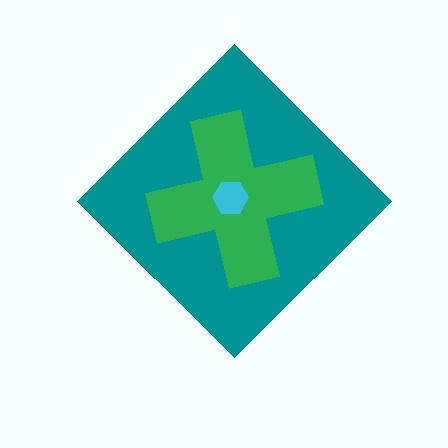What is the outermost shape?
The teal diamond.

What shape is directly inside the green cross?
The cyan hexagon.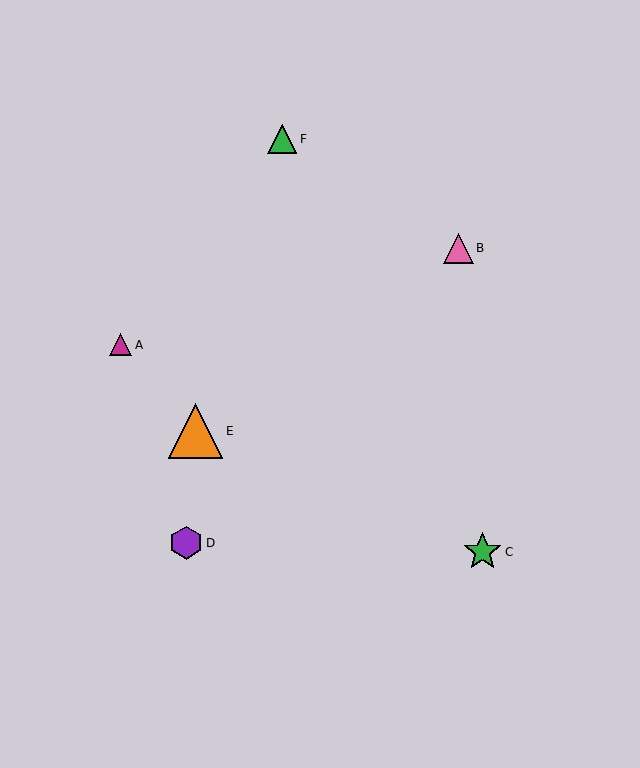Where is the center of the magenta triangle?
The center of the magenta triangle is at (121, 345).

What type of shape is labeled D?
Shape D is a purple hexagon.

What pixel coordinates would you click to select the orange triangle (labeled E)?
Click at (195, 431) to select the orange triangle E.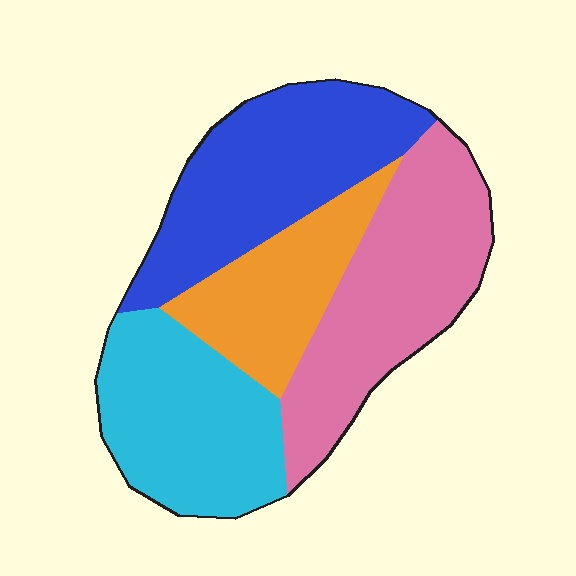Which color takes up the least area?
Orange, at roughly 20%.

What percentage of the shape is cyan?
Cyan covers about 25% of the shape.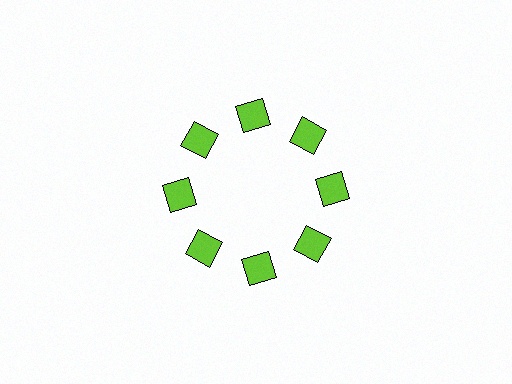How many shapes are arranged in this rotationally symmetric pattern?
There are 8 shapes, arranged in 8 groups of 1.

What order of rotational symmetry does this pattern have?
This pattern has 8-fold rotational symmetry.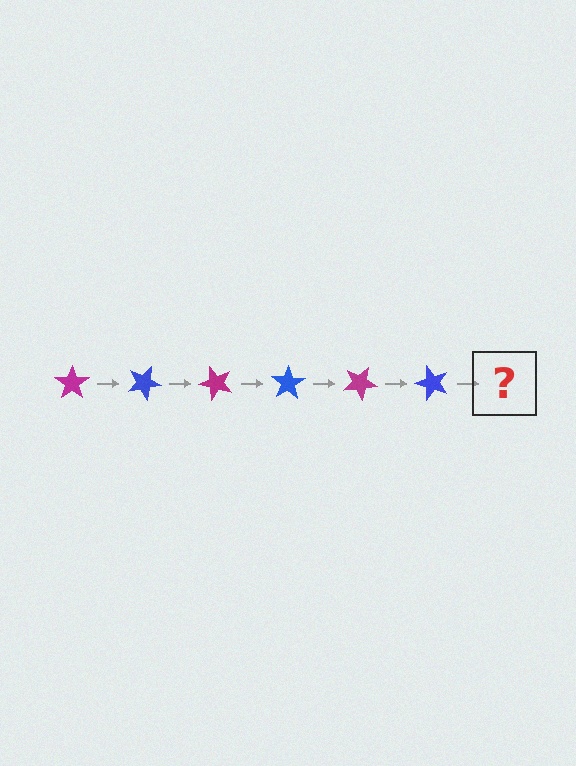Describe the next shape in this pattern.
It should be a magenta star, rotated 150 degrees from the start.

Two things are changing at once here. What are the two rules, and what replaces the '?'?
The two rules are that it rotates 25 degrees each step and the color cycles through magenta and blue. The '?' should be a magenta star, rotated 150 degrees from the start.